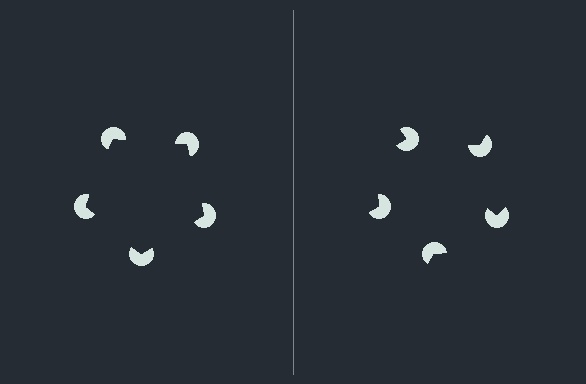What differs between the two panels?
The pac-man discs are positioned identically on both sides; only the wedge orientations differ. On the left they align to a pentagon; on the right they are misaligned.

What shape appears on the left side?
An illusory pentagon.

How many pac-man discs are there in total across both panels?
10 — 5 on each side.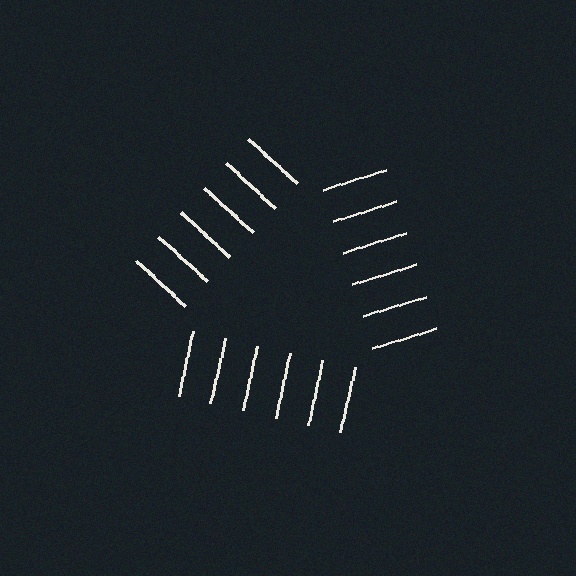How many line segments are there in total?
18 — 6 along each of the 3 edges.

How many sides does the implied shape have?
3 sides — the line-ends trace a triangle.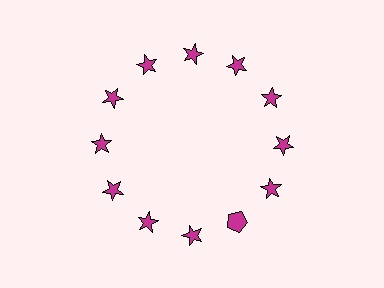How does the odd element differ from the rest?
It has a different shape: pentagon instead of star.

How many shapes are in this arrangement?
There are 12 shapes arranged in a ring pattern.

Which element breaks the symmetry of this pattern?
The magenta pentagon at roughly the 5 o'clock position breaks the symmetry. All other shapes are magenta stars.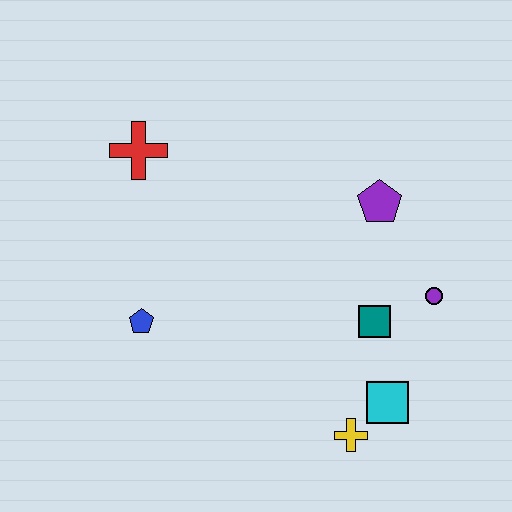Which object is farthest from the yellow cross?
The red cross is farthest from the yellow cross.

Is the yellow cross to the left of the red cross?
No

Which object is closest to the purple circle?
The teal square is closest to the purple circle.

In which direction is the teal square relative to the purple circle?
The teal square is to the left of the purple circle.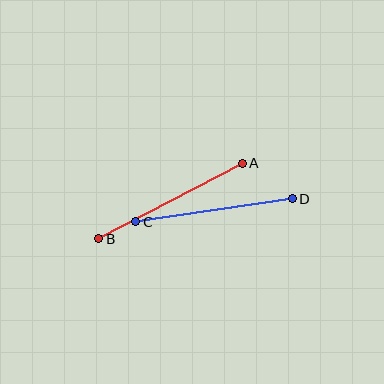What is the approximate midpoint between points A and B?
The midpoint is at approximately (170, 201) pixels.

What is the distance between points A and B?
The distance is approximately 162 pixels.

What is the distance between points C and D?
The distance is approximately 158 pixels.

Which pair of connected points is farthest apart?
Points A and B are farthest apart.